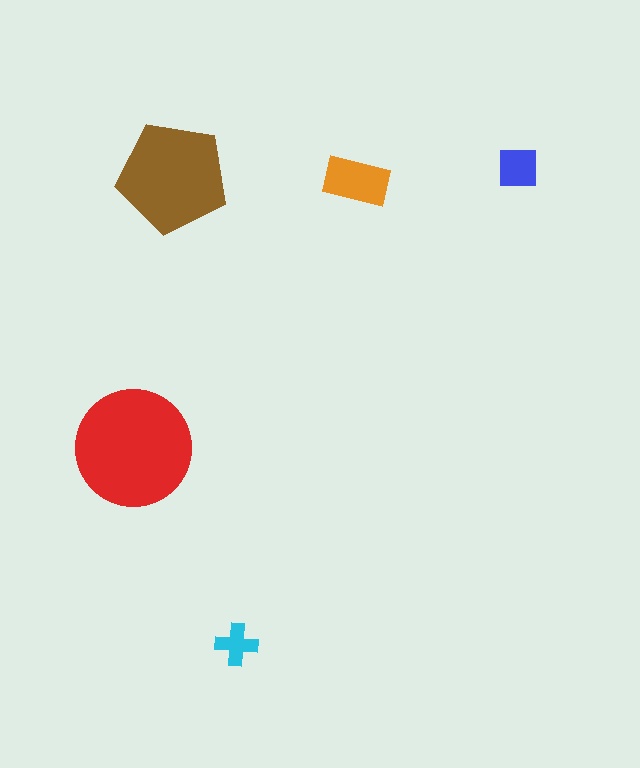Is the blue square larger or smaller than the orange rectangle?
Smaller.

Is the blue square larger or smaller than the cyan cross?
Larger.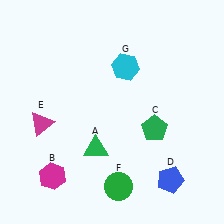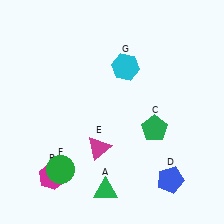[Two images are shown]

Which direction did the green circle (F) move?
The green circle (F) moved left.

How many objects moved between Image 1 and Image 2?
3 objects moved between the two images.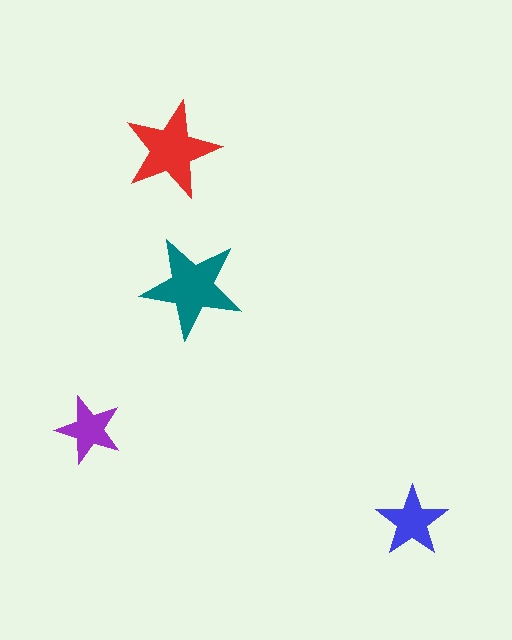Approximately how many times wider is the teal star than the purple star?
About 1.5 times wider.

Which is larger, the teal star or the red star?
The teal one.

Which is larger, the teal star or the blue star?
The teal one.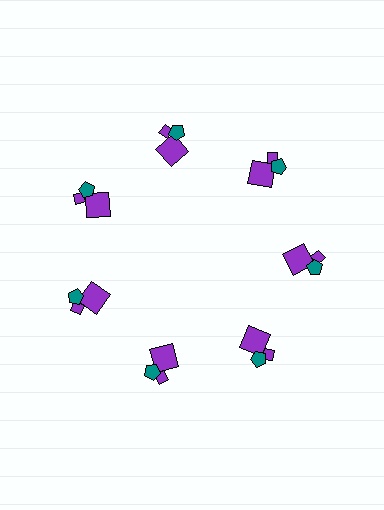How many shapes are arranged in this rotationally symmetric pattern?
There are 21 shapes, arranged in 7 groups of 3.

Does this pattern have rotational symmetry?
Yes, this pattern has 7-fold rotational symmetry. It looks the same after rotating 51 degrees around the center.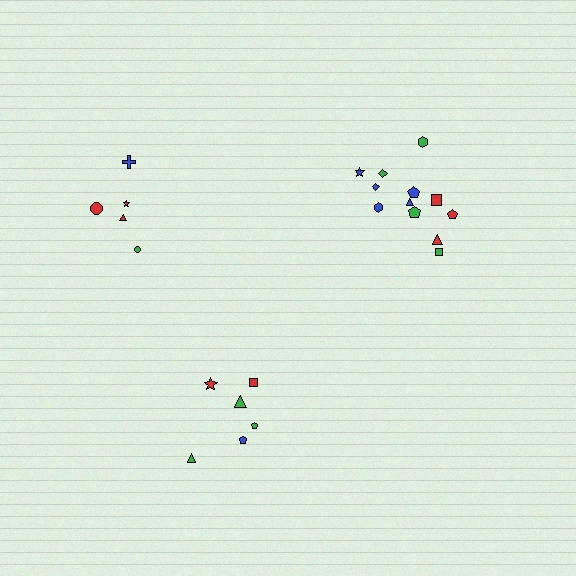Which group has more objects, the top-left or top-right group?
The top-right group.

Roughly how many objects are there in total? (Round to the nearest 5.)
Roughly 25 objects in total.